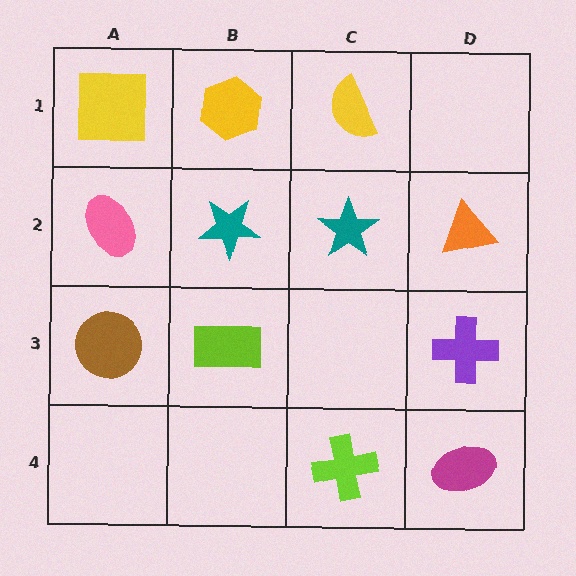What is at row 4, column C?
A lime cross.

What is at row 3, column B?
A lime rectangle.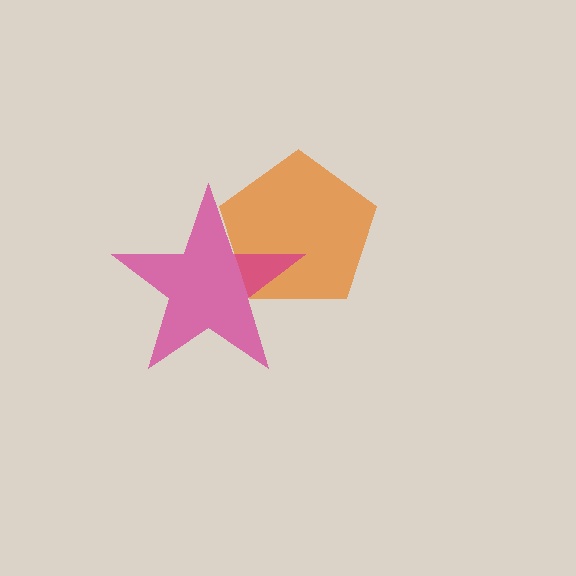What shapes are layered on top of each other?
The layered shapes are: an orange pentagon, a magenta star.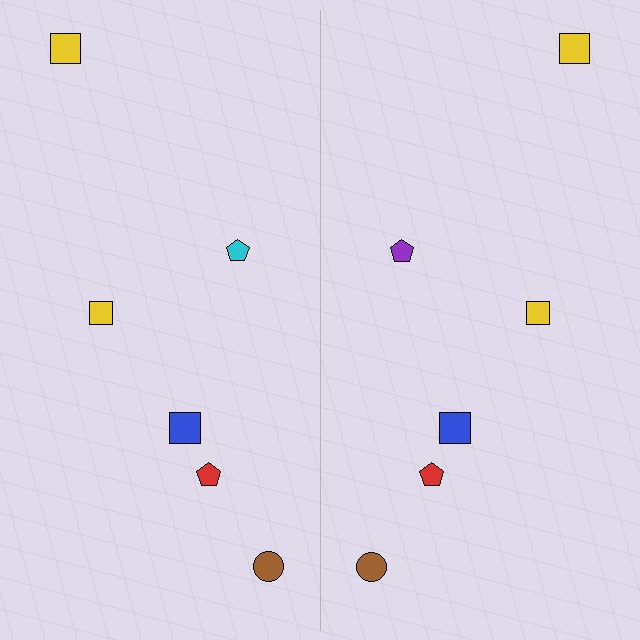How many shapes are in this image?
There are 12 shapes in this image.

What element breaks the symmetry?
The purple pentagon on the right side breaks the symmetry — its mirror counterpart is cyan.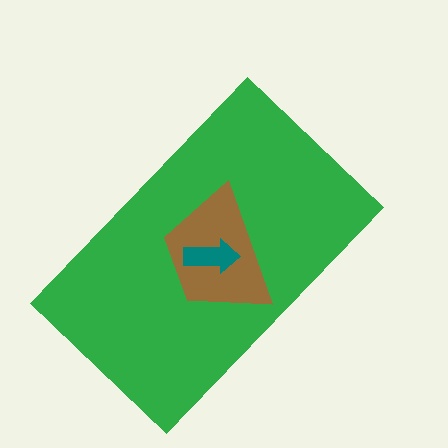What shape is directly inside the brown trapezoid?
The teal arrow.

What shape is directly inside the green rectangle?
The brown trapezoid.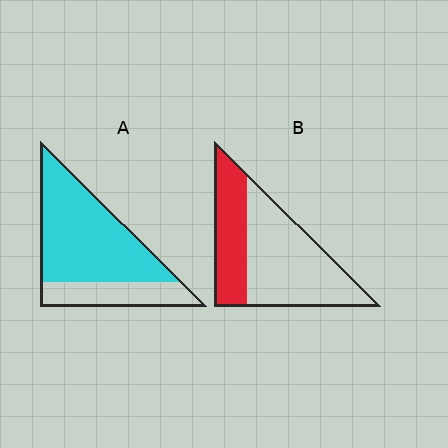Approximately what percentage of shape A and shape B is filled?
A is approximately 70% and B is approximately 35%.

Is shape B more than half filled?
No.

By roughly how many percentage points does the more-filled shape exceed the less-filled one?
By roughly 35 percentage points (A over B).